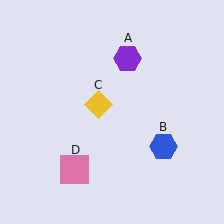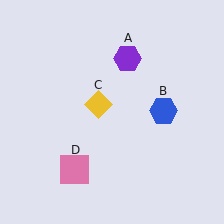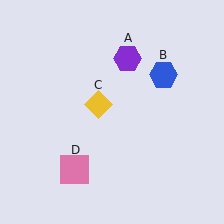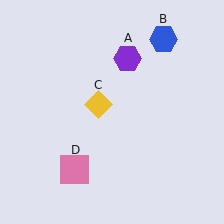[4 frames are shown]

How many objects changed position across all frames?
1 object changed position: blue hexagon (object B).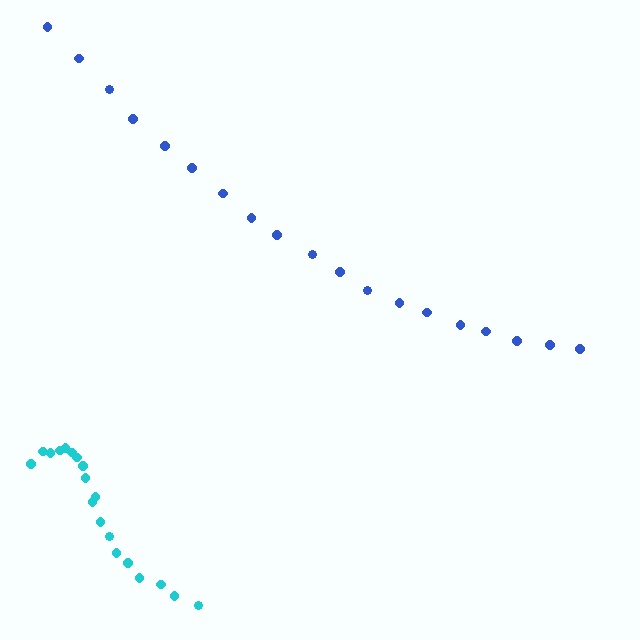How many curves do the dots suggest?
There are 2 distinct paths.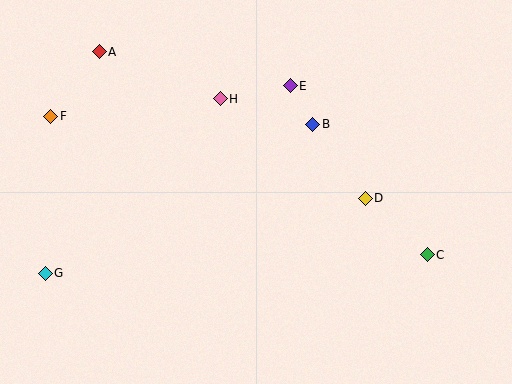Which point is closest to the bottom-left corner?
Point G is closest to the bottom-left corner.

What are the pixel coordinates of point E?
Point E is at (290, 86).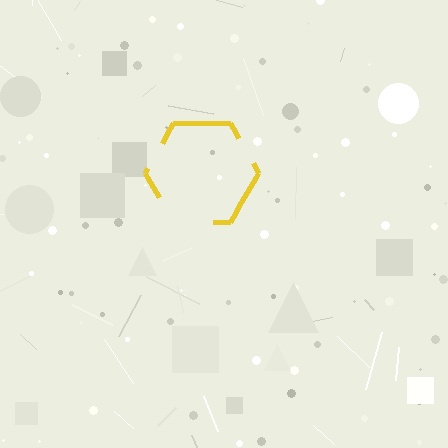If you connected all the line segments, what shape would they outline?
They would outline a hexagon.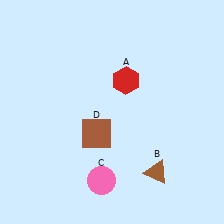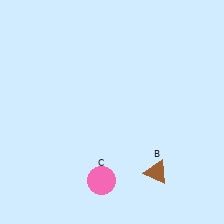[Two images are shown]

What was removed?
The red hexagon (A), the brown square (D) were removed in Image 2.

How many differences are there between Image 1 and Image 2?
There are 2 differences between the two images.